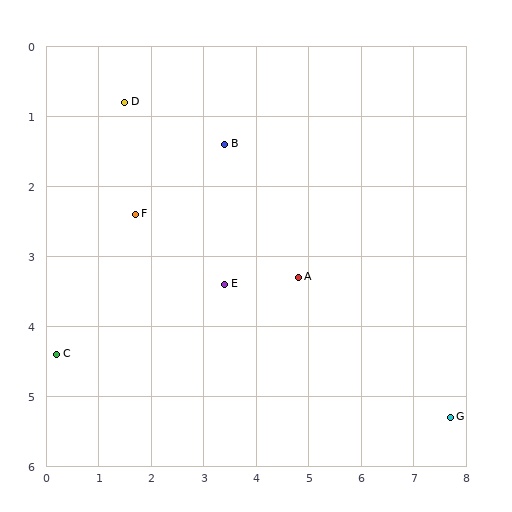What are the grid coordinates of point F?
Point F is at approximately (1.7, 2.4).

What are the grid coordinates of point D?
Point D is at approximately (1.5, 0.8).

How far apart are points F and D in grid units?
Points F and D are about 1.6 grid units apart.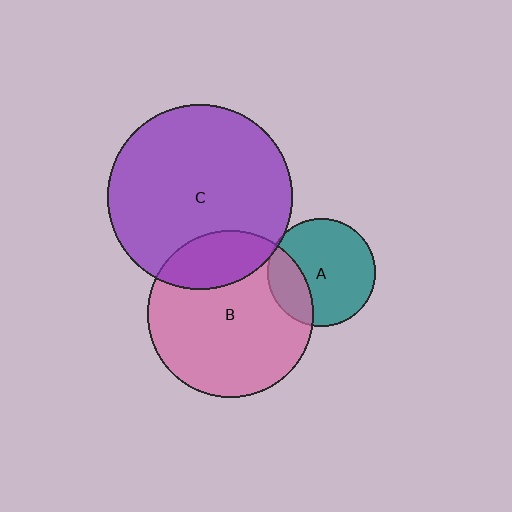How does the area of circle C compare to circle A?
Approximately 2.9 times.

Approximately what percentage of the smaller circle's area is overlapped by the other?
Approximately 20%.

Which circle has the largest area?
Circle C (purple).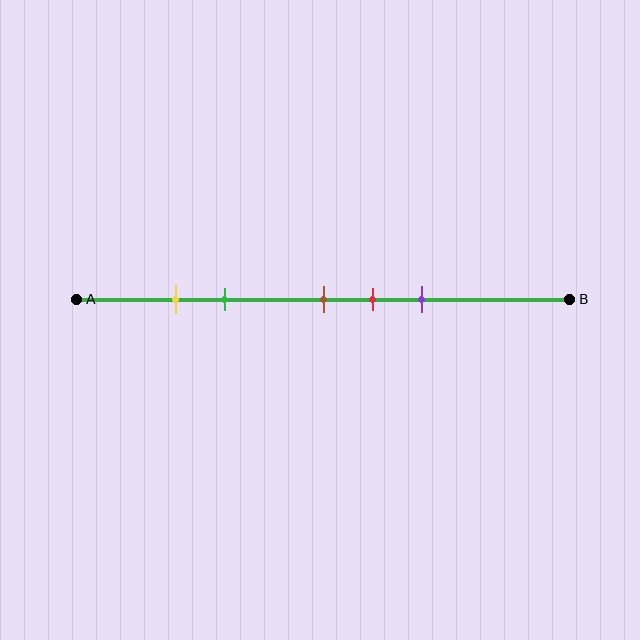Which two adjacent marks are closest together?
The yellow and green marks are the closest adjacent pair.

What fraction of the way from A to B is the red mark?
The red mark is approximately 60% (0.6) of the way from A to B.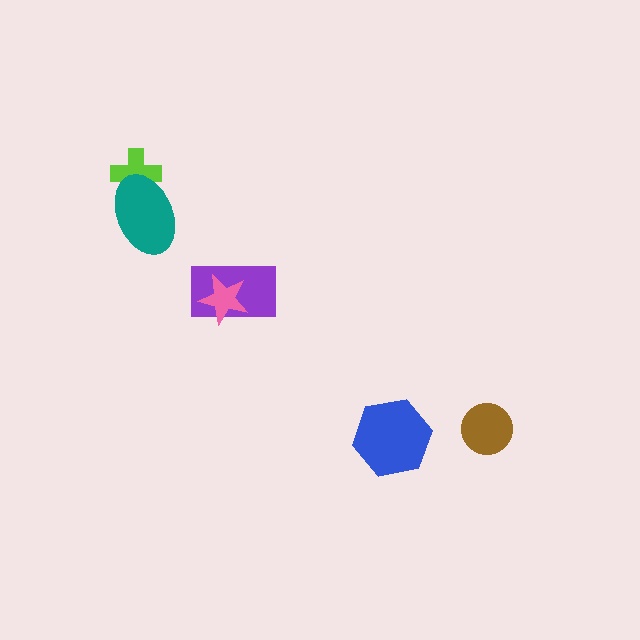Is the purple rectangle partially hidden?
Yes, it is partially covered by another shape.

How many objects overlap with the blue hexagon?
0 objects overlap with the blue hexagon.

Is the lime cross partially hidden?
Yes, it is partially covered by another shape.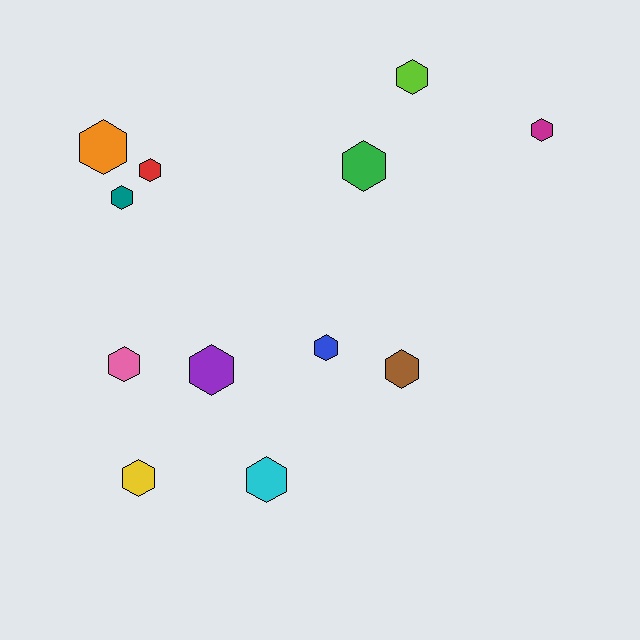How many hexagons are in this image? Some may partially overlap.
There are 12 hexagons.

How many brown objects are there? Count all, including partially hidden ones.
There is 1 brown object.